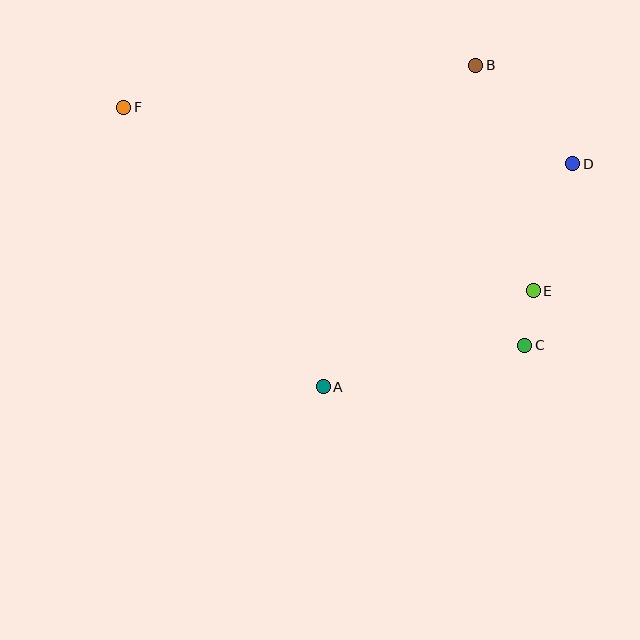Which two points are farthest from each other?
Points C and F are farthest from each other.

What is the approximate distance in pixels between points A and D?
The distance between A and D is approximately 335 pixels.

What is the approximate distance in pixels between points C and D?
The distance between C and D is approximately 187 pixels.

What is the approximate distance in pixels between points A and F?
The distance between A and F is approximately 343 pixels.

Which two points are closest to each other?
Points C and E are closest to each other.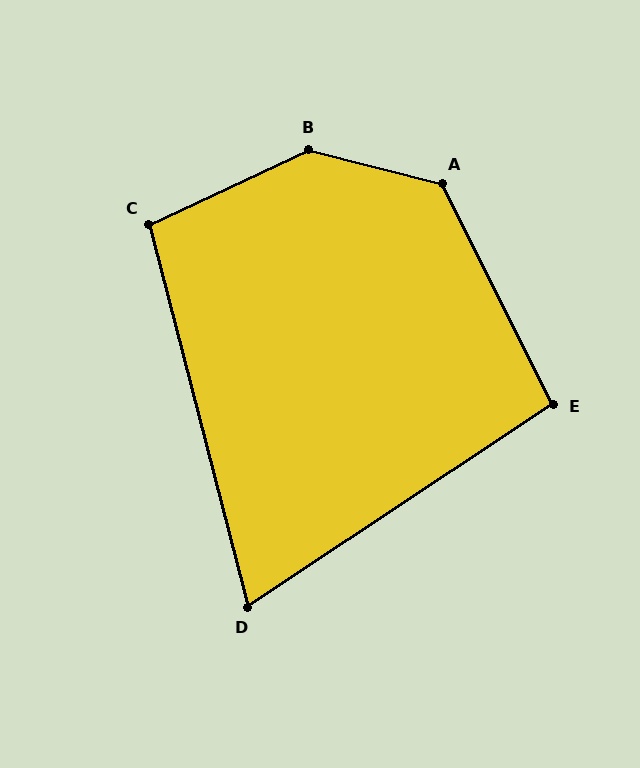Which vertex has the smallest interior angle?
D, at approximately 71 degrees.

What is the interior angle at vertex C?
Approximately 100 degrees (obtuse).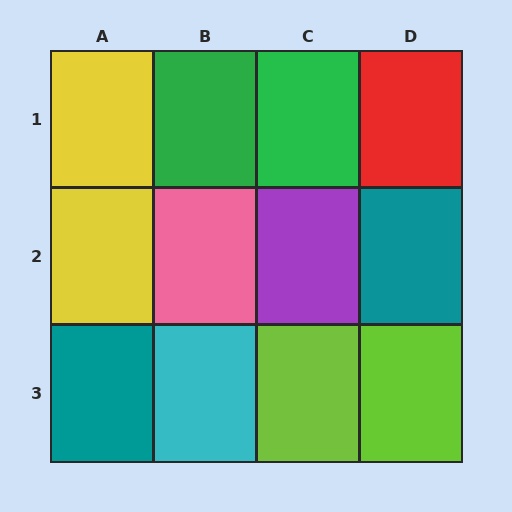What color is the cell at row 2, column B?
Pink.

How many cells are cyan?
1 cell is cyan.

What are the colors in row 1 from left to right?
Yellow, green, green, red.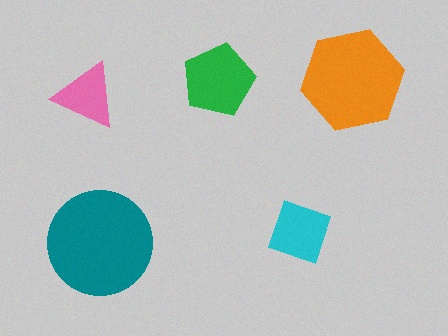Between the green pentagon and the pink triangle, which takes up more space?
The green pentagon.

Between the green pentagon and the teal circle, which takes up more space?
The teal circle.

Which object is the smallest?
The pink triangle.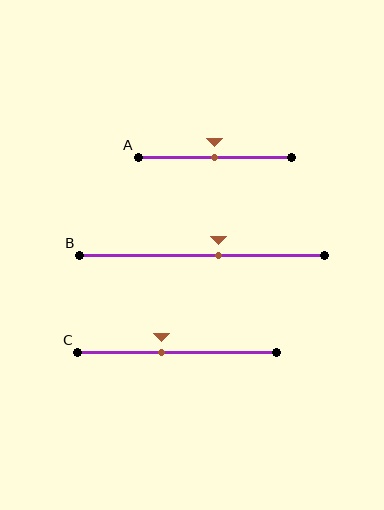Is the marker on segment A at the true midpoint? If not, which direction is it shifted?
Yes, the marker on segment A is at the true midpoint.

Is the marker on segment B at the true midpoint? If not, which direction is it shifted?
No, the marker on segment B is shifted to the right by about 7% of the segment length.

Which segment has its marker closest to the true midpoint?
Segment A has its marker closest to the true midpoint.